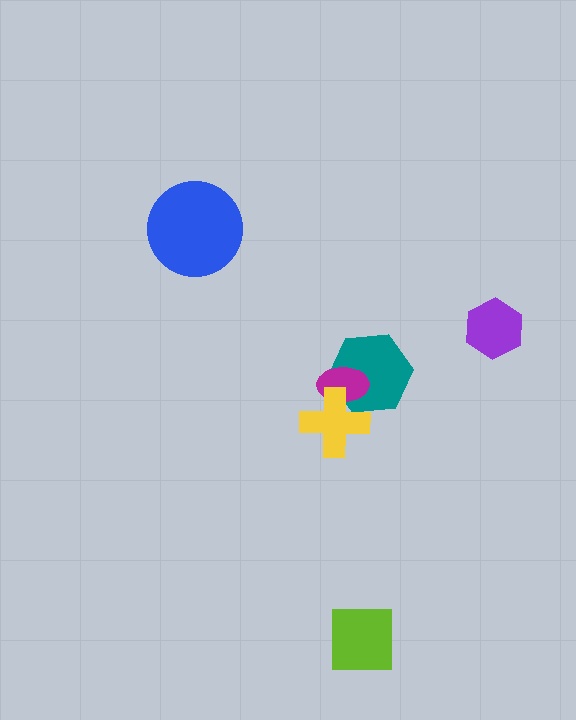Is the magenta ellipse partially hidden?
Yes, it is partially covered by another shape.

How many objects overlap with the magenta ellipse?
2 objects overlap with the magenta ellipse.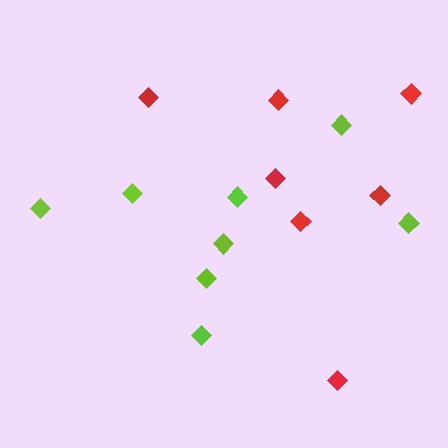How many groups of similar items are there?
There are 2 groups: one group of red diamonds (7) and one group of lime diamonds (8).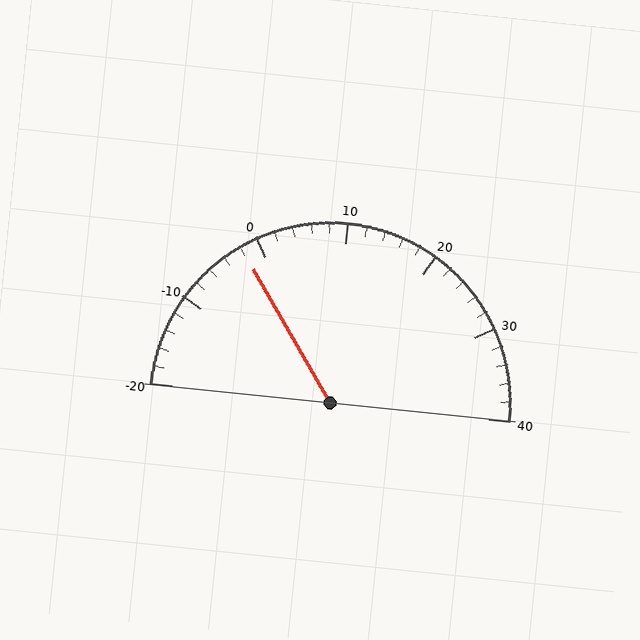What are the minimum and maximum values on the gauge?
The gauge ranges from -20 to 40.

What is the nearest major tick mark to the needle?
The nearest major tick mark is 0.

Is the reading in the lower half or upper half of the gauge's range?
The reading is in the lower half of the range (-20 to 40).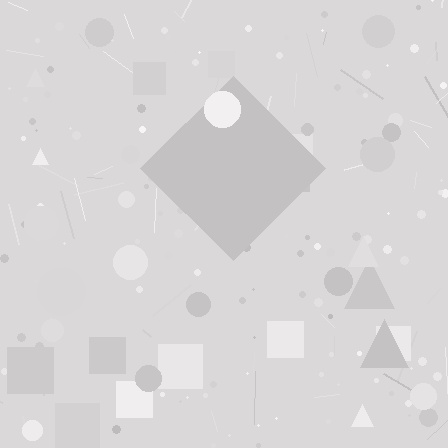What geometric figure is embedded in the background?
A diamond is embedded in the background.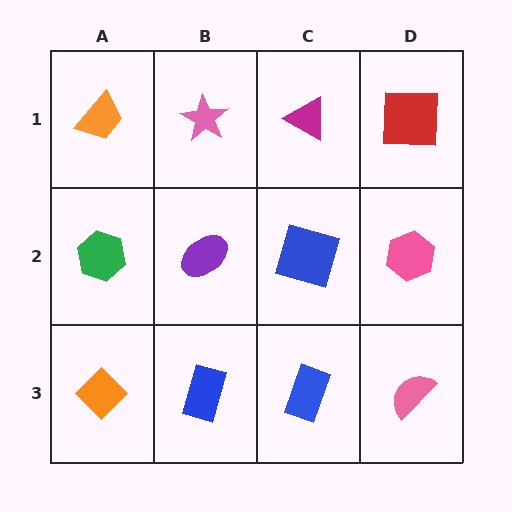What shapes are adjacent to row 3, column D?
A pink hexagon (row 2, column D), a blue rectangle (row 3, column C).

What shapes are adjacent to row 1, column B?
A purple ellipse (row 2, column B), an orange trapezoid (row 1, column A), a magenta triangle (row 1, column C).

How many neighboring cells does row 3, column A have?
2.